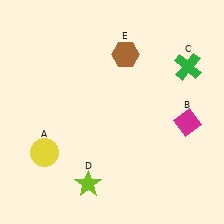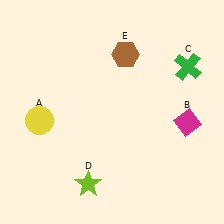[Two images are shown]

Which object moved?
The yellow circle (A) moved up.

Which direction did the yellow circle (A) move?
The yellow circle (A) moved up.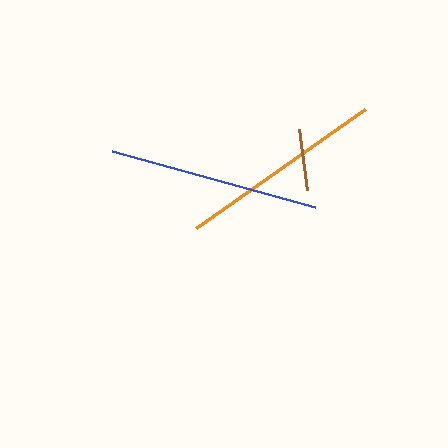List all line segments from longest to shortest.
From longest to shortest: blue, orange, brown.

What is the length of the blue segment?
The blue segment is approximately 210 pixels long.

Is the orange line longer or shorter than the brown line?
The orange line is longer than the brown line.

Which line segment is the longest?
The blue line is the longest at approximately 210 pixels.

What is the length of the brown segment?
The brown segment is approximately 62 pixels long.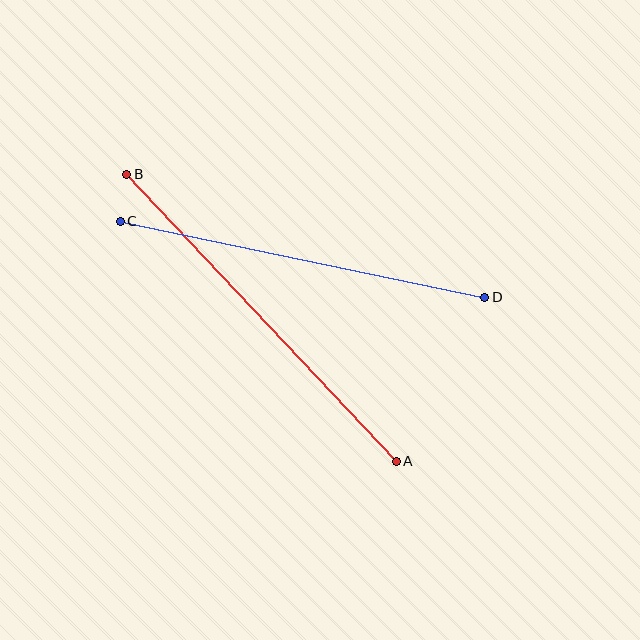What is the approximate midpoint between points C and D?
The midpoint is at approximately (303, 259) pixels.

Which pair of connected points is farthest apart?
Points A and B are farthest apart.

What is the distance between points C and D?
The distance is approximately 373 pixels.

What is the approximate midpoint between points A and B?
The midpoint is at approximately (261, 318) pixels.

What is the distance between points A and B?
The distance is approximately 393 pixels.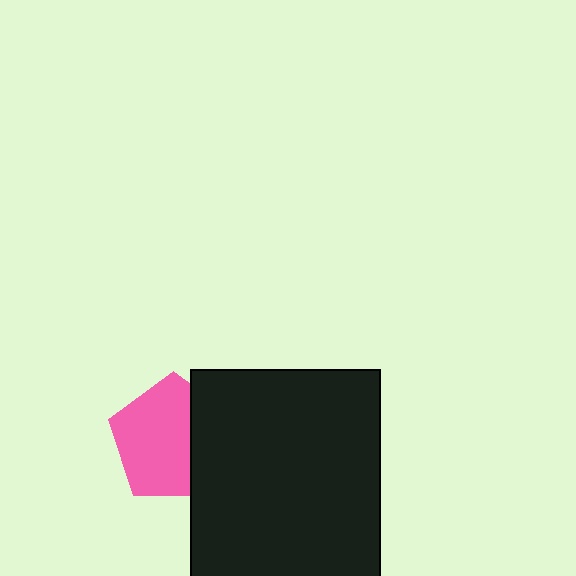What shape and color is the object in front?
The object in front is a black rectangle.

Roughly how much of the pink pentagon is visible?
Most of it is visible (roughly 67%).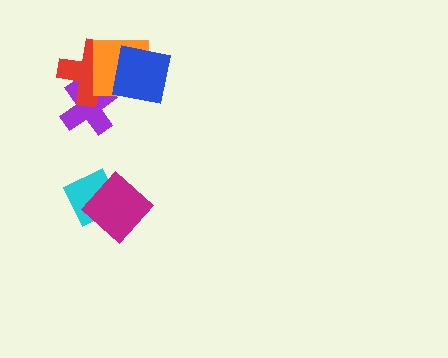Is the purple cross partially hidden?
Yes, it is partially covered by another shape.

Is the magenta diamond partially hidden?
No, no other shape covers it.